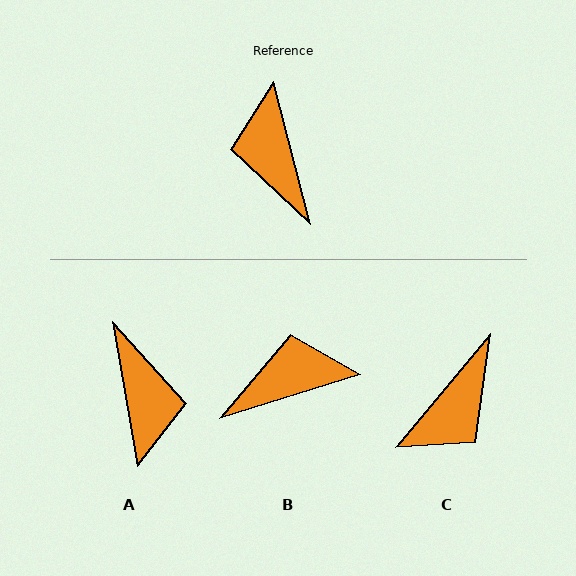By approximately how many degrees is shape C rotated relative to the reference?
Approximately 126 degrees counter-clockwise.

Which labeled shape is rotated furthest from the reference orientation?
A, about 175 degrees away.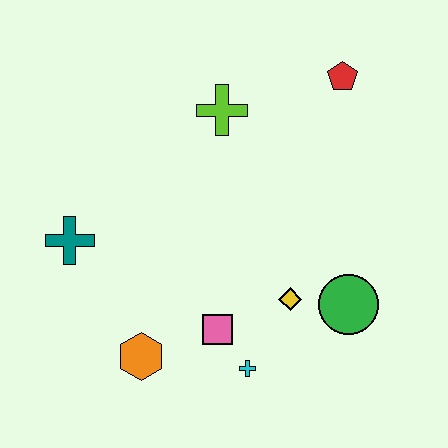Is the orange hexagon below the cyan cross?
No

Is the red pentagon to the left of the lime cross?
No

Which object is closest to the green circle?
The yellow diamond is closest to the green circle.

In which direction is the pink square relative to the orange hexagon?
The pink square is to the right of the orange hexagon.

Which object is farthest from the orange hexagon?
The red pentagon is farthest from the orange hexagon.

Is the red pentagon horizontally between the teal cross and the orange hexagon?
No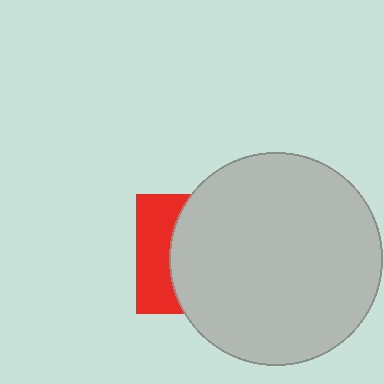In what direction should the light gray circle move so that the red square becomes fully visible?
The light gray circle should move right. That is the shortest direction to clear the overlap and leave the red square fully visible.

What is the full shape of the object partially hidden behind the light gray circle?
The partially hidden object is a red square.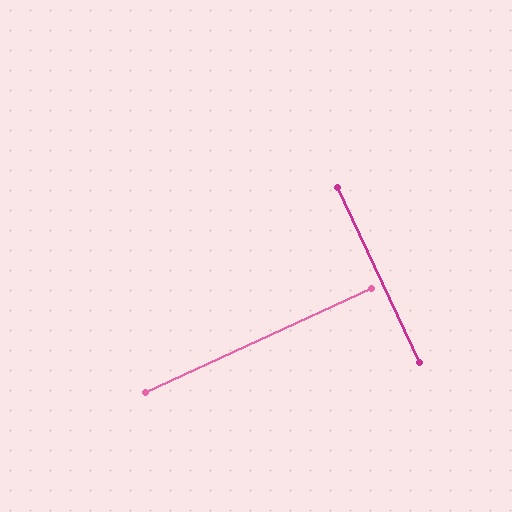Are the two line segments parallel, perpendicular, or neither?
Perpendicular — they meet at approximately 89°.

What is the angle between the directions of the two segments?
Approximately 89 degrees.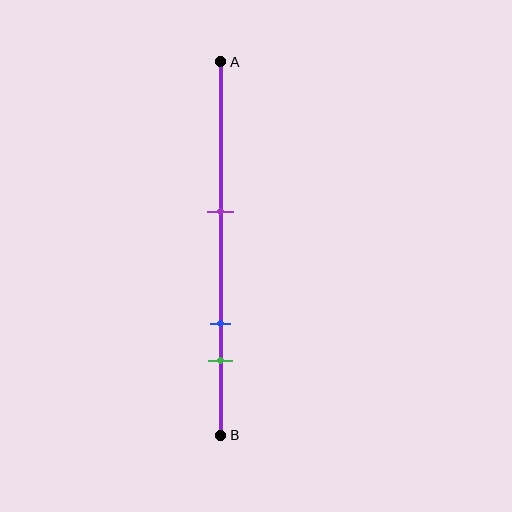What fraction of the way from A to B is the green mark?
The green mark is approximately 80% (0.8) of the way from A to B.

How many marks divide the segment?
There are 3 marks dividing the segment.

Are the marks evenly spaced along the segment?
No, the marks are not evenly spaced.